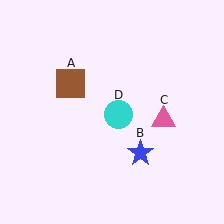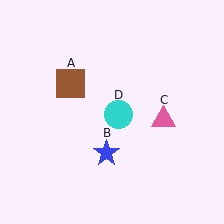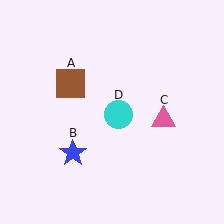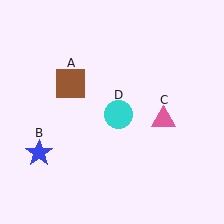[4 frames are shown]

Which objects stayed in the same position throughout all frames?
Brown square (object A) and pink triangle (object C) and cyan circle (object D) remained stationary.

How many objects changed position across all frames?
1 object changed position: blue star (object B).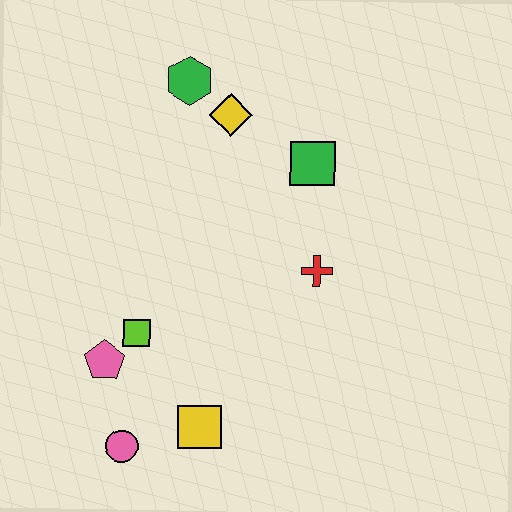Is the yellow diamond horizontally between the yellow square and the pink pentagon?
No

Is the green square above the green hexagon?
No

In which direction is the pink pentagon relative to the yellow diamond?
The pink pentagon is below the yellow diamond.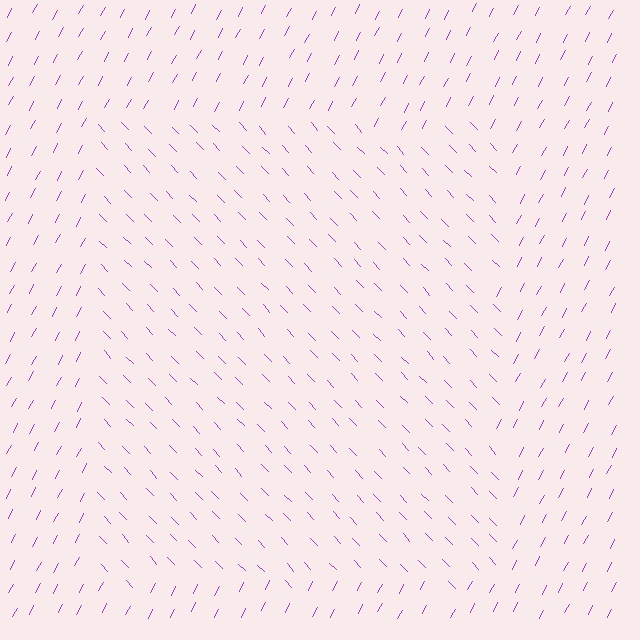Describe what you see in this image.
The image is filled with small purple line segments. A rectangle region in the image has lines oriented differently from the surrounding lines, creating a visible texture boundary.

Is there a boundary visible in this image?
Yes, there is a texture boundary formed by a change in line orientation.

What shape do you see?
I see a rectangle.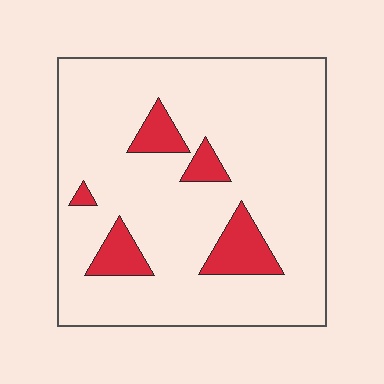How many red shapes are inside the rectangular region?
5.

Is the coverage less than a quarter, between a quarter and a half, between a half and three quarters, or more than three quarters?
Less than a quarter.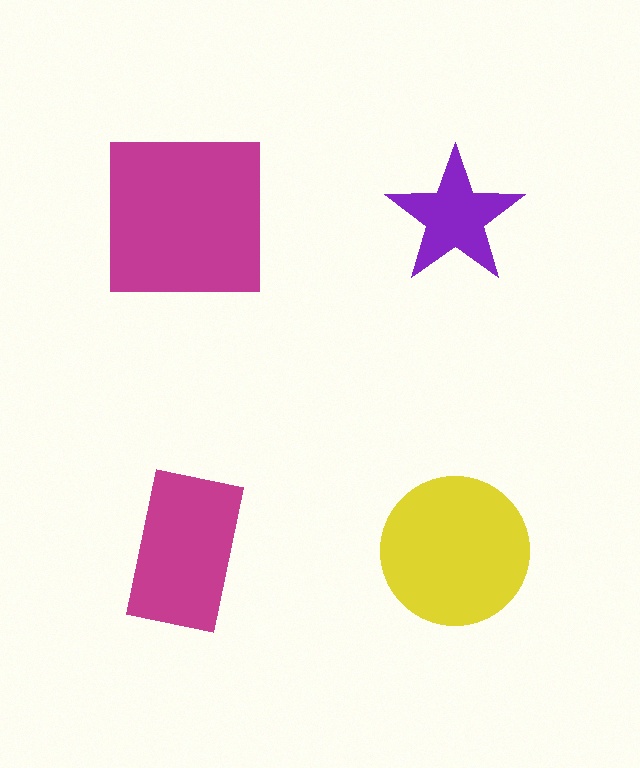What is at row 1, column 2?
A purple star.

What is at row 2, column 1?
A magenta rectangle.